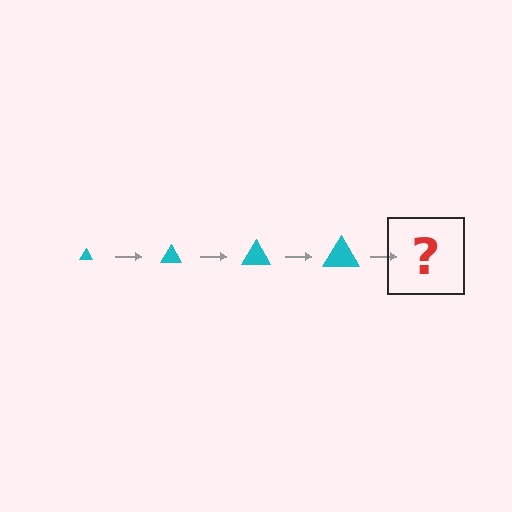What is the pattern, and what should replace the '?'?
The pattern is that the triangle gets progressively larger each step. The '?' should be a cyan triangle, larger than the previous one.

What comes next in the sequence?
The next element should be a cyan triangle, larger than the previous one.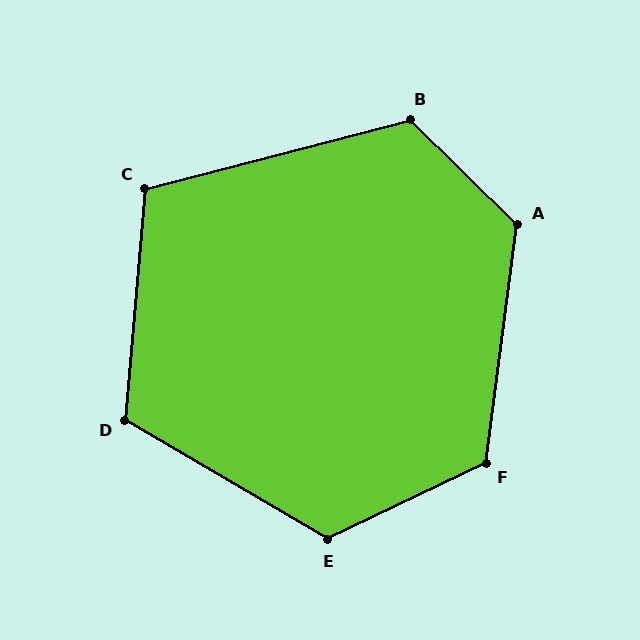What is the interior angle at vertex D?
Approximately 116 degrees (obtuse).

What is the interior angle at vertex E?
Approximately 124 degrees (obtuse).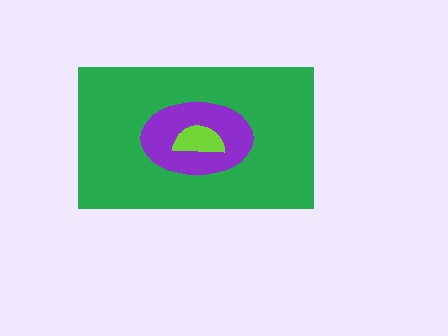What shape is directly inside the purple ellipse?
The lime semicircle.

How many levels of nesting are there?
3.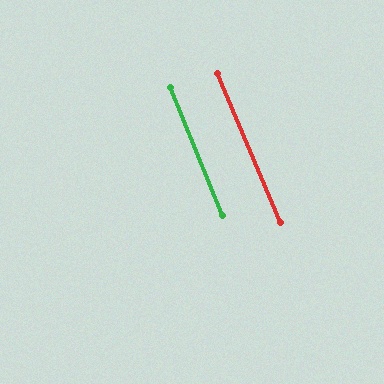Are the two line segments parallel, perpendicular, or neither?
Parallel — their directions differ by only 0.8°.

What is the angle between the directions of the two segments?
Approximately 1 degree.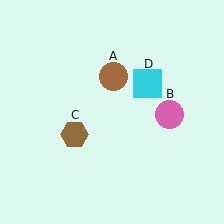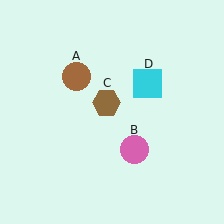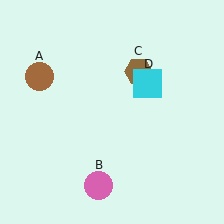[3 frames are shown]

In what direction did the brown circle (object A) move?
The brown circle (object A) moved left.